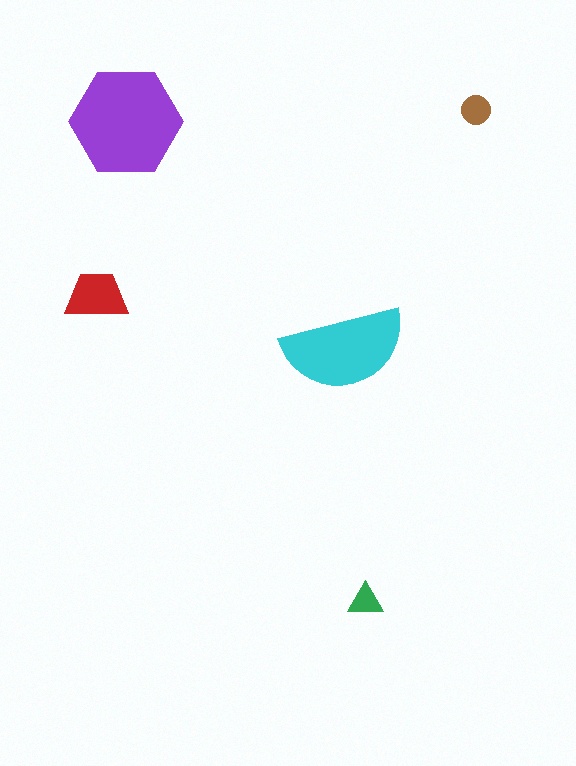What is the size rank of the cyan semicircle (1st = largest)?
2nd.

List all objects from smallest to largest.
The green triangle, the brown circle, the red trapezoid, the cyan semicircle, the purple hexagon.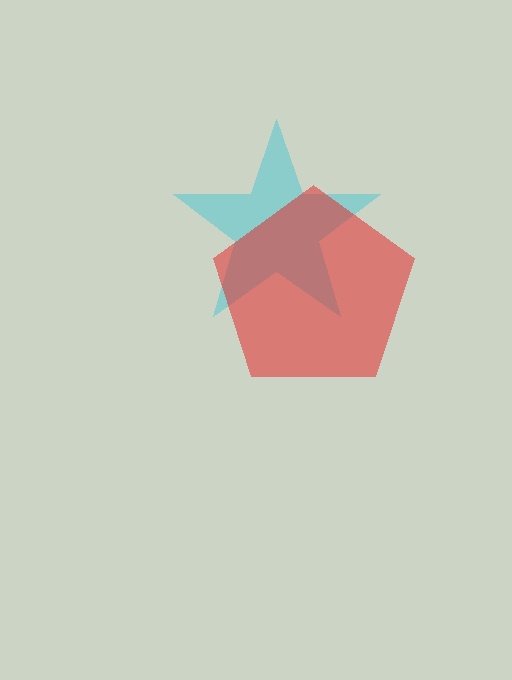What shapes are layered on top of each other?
The layered shapes are: a cyan star, a red pentagon.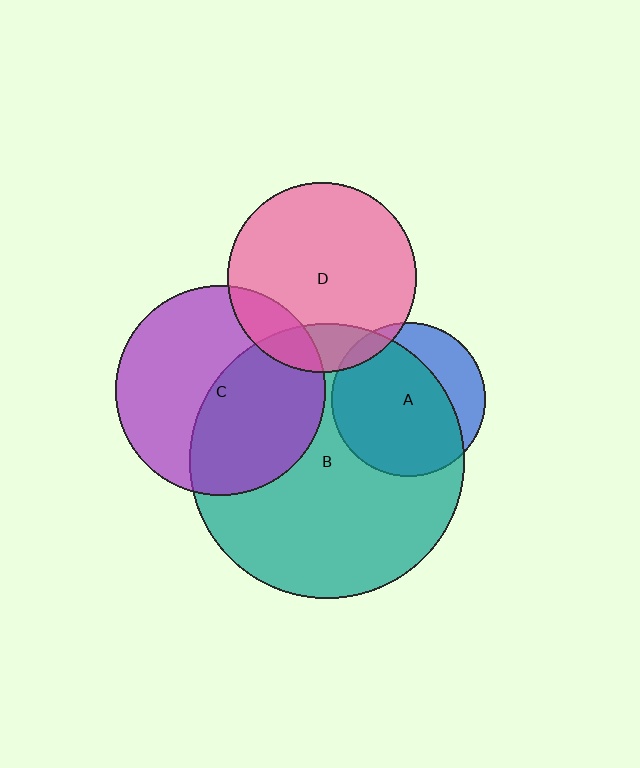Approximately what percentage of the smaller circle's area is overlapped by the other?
Approximately 5%.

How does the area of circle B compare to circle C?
Approximately 1.7 times.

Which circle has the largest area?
Circle B (teal).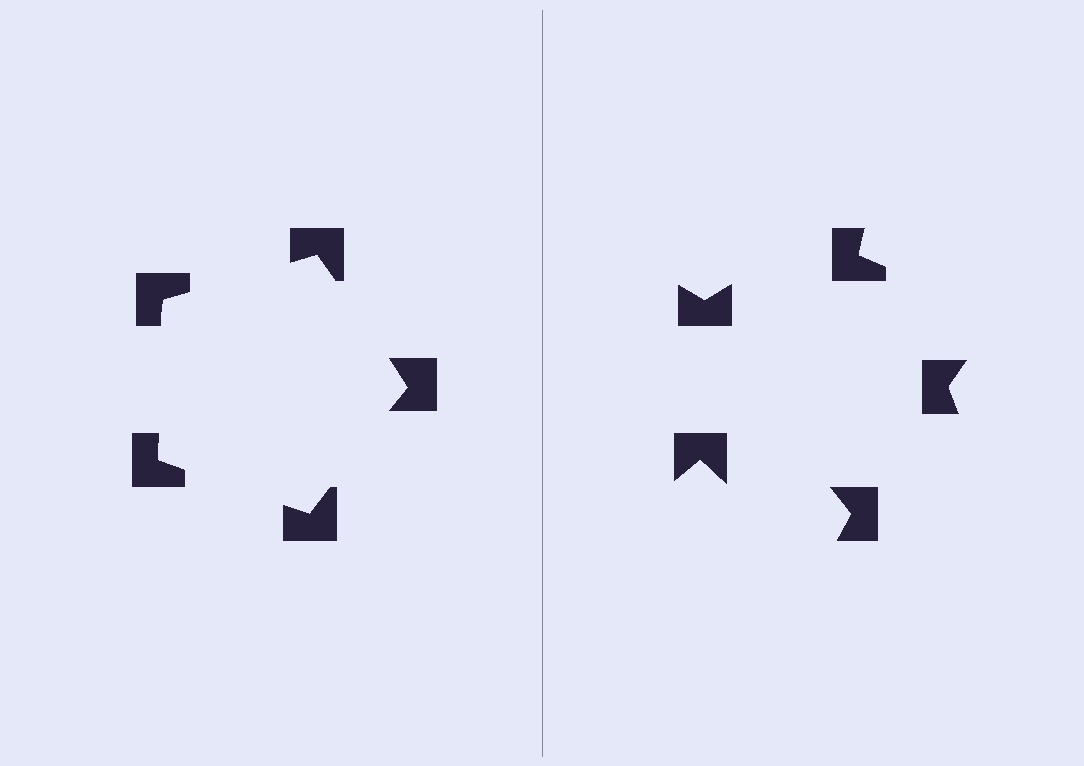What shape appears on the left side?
An illusory pentagon.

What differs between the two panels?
The notched squares are positioned identically on both sides; only the wedge orientations differ. On the left they align to a pentagon; on the right they are misaligned.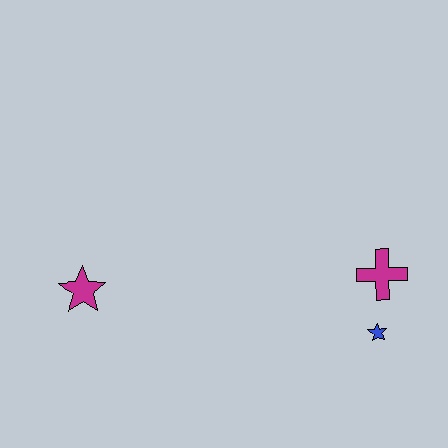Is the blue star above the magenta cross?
No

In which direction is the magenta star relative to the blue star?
The magenta star is to the left of the blue star.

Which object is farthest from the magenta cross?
The magenta star is farthest from the magenta cross.